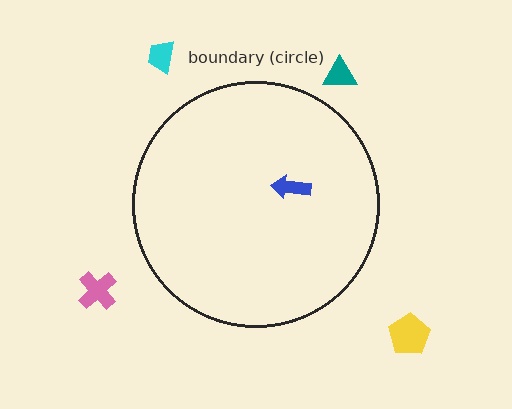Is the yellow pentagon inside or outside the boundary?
Outside.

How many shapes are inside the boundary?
1 inside, 4 outside.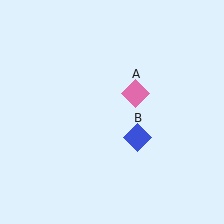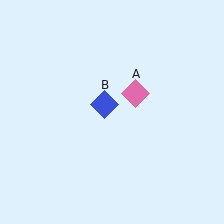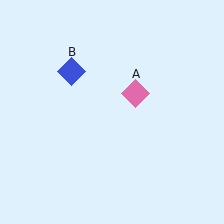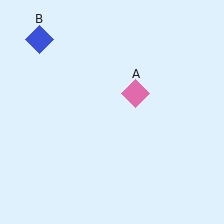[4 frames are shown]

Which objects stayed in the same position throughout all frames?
Pink diamond (object A) remained stationary.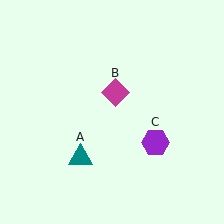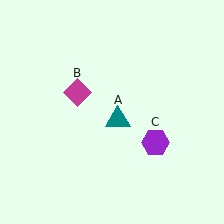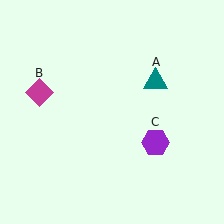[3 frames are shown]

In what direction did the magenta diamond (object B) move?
The magenta diamond (object B) moved left.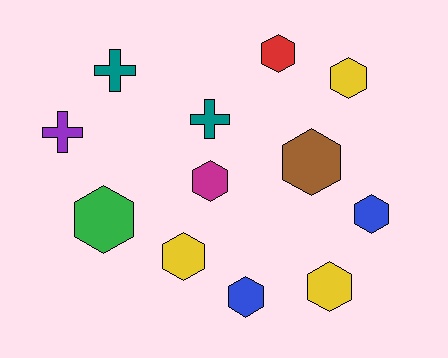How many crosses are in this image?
There are 3 crosses.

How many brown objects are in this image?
There is 1 brown object.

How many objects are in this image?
There are 12 objects.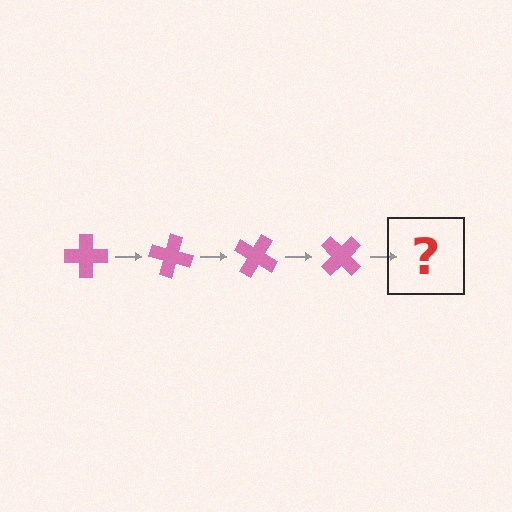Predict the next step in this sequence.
The next step is a pink cross rotated 60 degrees.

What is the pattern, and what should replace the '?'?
The pattern is that the cross rotates 15 degrees each step. The '?' should be a pink cross rotated 60 degrees.